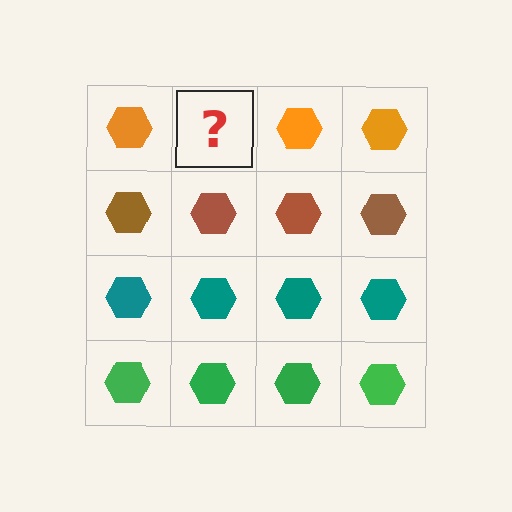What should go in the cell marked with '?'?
The missing cell should contain an orange hexagon.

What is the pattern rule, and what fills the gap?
The rule is that each row has a consistent color. The gap should be filled with an orange hexagon.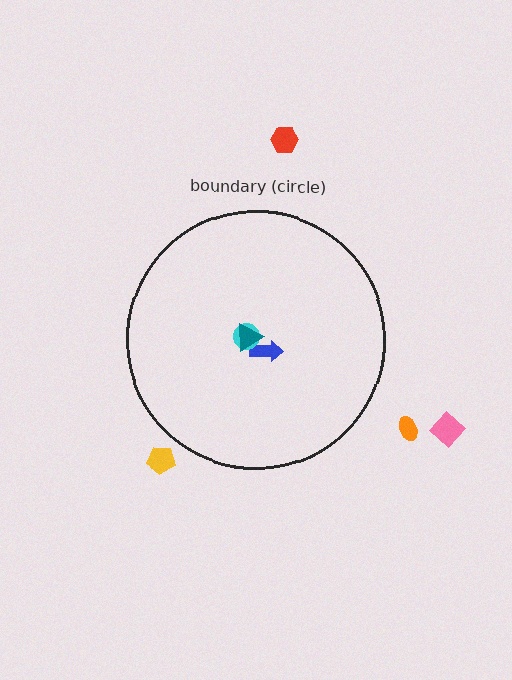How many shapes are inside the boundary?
3 inside, 4 outside.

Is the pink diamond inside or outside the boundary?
Outside.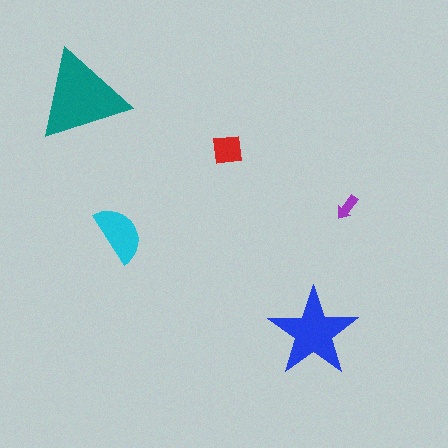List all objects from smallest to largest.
The purple arrow, the red square, the cyan semicircle, the blue star, the teal triangle.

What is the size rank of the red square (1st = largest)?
4th.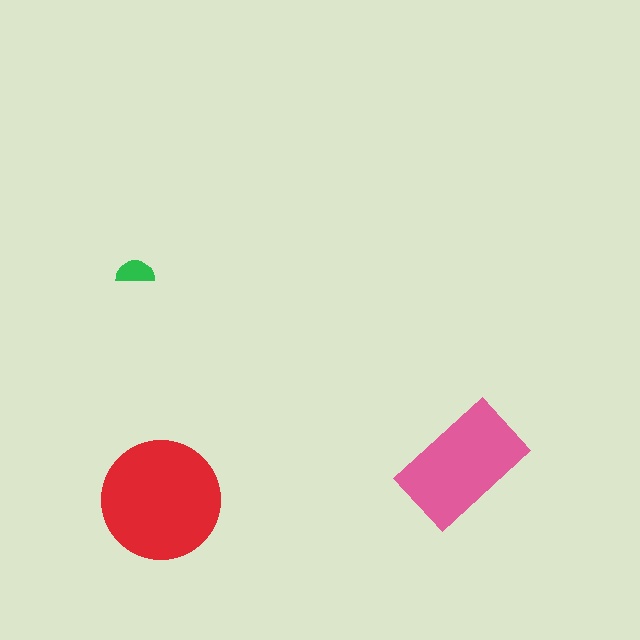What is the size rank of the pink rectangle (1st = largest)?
2nd.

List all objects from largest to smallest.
The red circle, the pink rectangle, the green semicircle.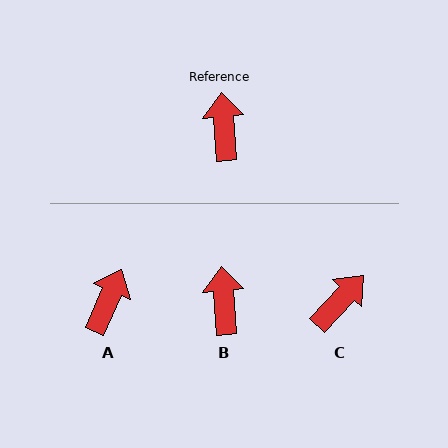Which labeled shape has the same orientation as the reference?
B.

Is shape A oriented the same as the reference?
No, it is off by about 29 degrees.